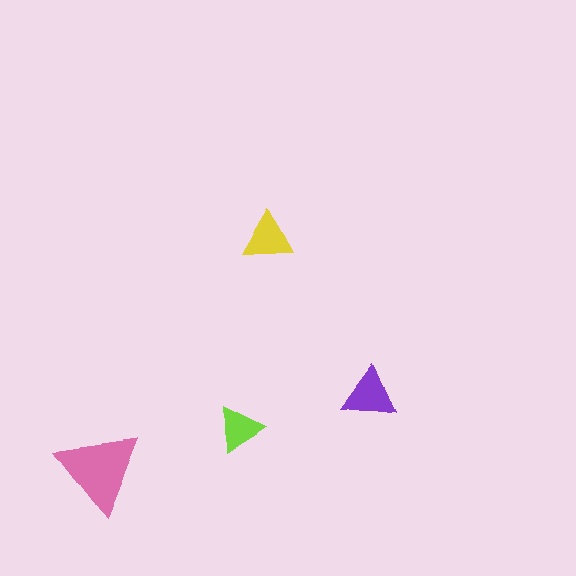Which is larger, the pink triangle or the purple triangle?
The pink one.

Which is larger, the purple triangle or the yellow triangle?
The purple one.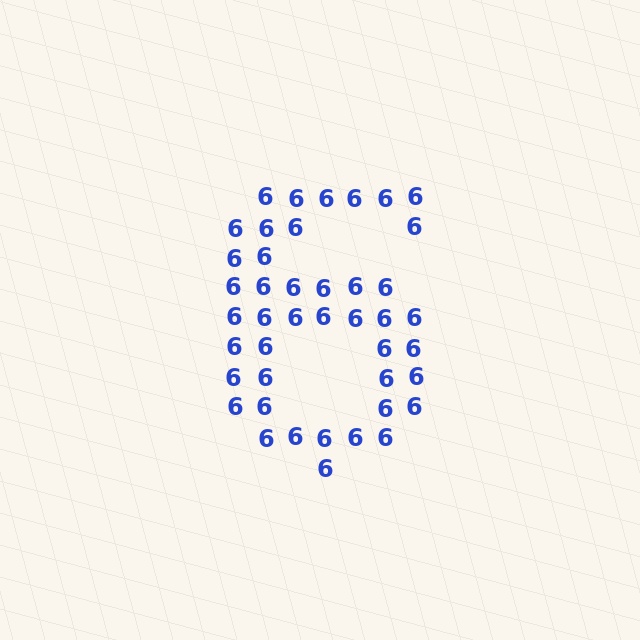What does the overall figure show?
The overall figure shows the digit 6.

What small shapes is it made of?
It is made of small digit 6's.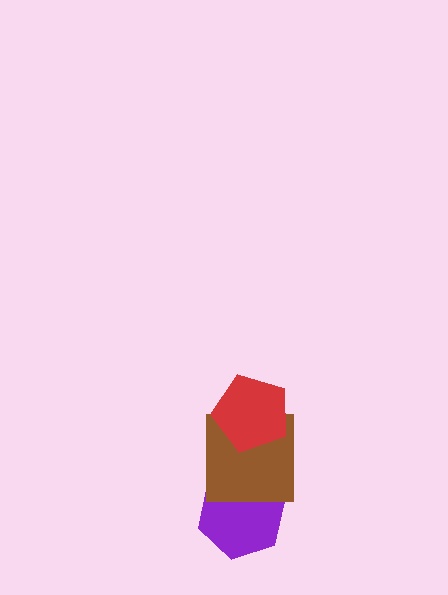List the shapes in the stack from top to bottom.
From top to bottom: the red pentagon, the brown square, the purple hexagon.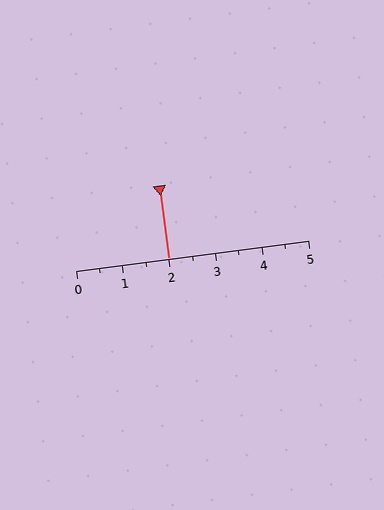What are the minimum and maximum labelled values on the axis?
The axis runs from 0 to 5.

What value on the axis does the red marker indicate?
The marker indicates approximately 2.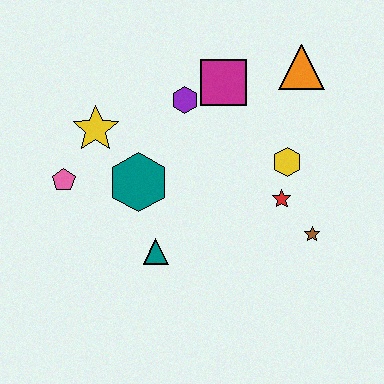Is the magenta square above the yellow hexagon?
Yes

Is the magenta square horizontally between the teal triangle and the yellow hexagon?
Yes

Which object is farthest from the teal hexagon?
The orange triangle is farthest from the teal hexagon.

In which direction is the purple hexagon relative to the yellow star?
The purple hexagon is to the right of the yellow star.